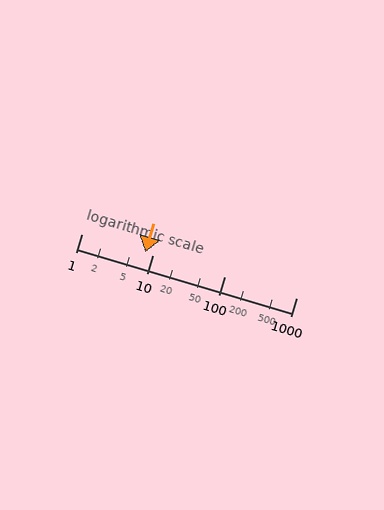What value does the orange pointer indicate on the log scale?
The pointer indicates approximately 7.8.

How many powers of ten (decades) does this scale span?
The scale spans 3 decades, from 1 to 1000.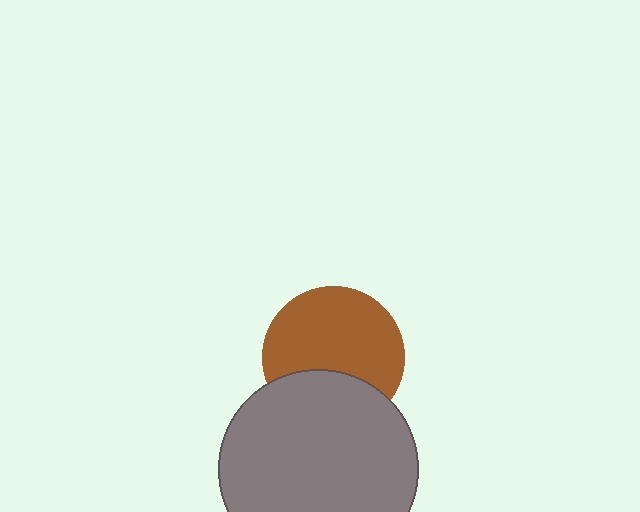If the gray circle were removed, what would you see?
You would see the complete brown circle.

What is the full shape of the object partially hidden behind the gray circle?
The partially hidden object is a brown circle.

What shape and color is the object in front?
The object in front is a gray circle.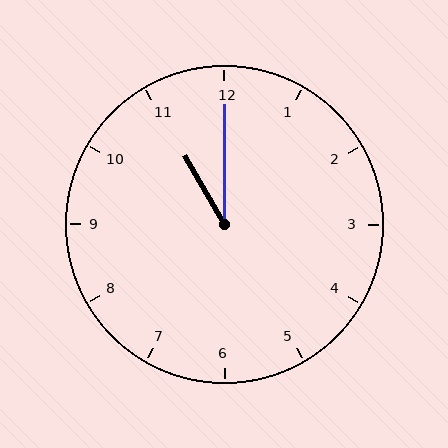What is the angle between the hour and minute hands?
Approximately 30 degrees.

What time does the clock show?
11:00.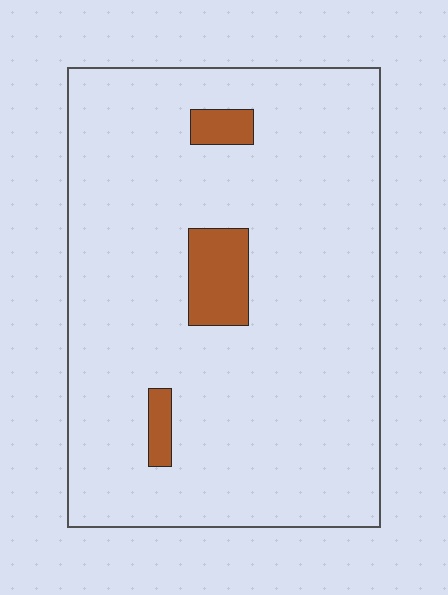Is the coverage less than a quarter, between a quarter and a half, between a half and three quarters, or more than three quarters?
Less than a quarter.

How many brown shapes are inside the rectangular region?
3.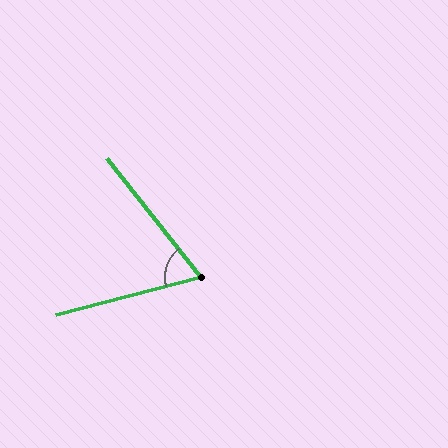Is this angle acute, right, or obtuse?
It is acute.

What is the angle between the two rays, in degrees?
Approximately 67 degrees.